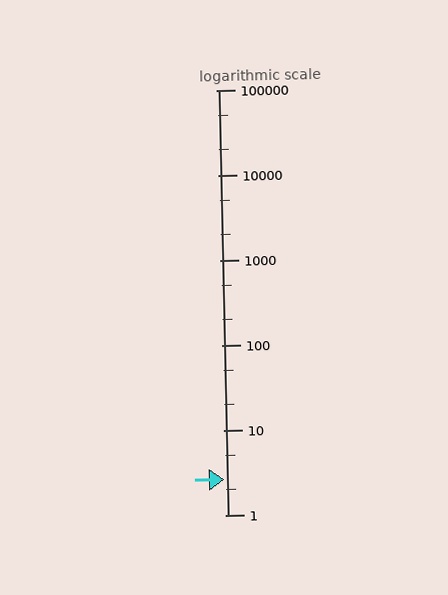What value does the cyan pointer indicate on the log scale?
The pointer indicates approximately 2.6.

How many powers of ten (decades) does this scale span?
The scale spans 5 decades, from 1 to 100000.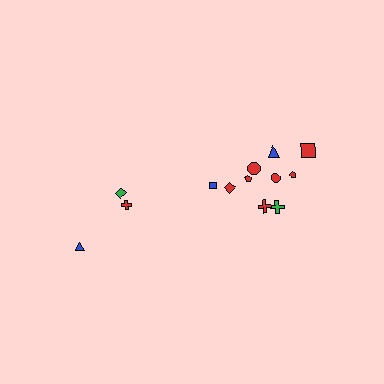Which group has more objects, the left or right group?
The right group.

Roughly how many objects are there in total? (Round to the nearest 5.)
Roughly 15 objects in total.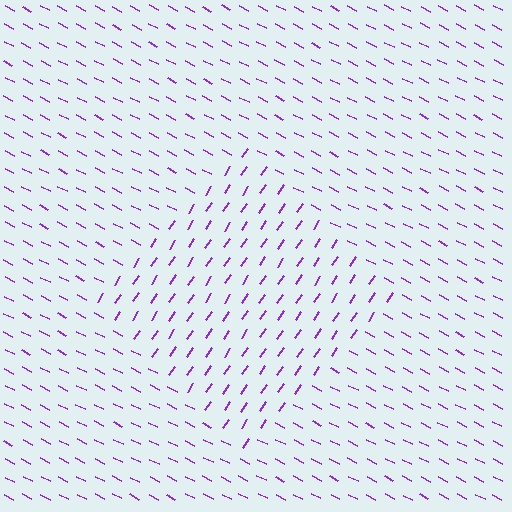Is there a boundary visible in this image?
Yes, there is a texture boundary formed by a change in line orientation.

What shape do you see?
I see a diamond.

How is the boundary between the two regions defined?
The boundary is defined purely by a change in line orientation (approximately 83 degrees difference). All lines are the same color and thickness.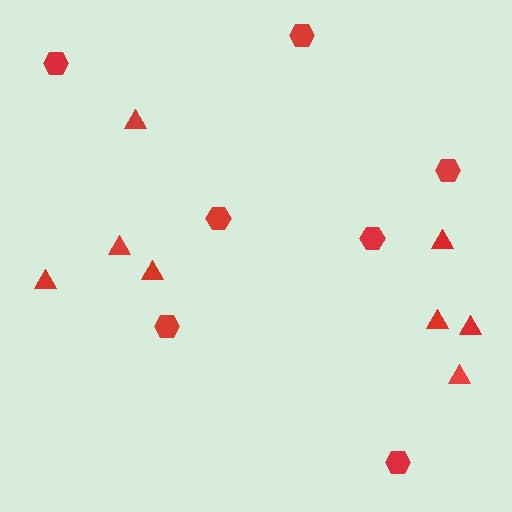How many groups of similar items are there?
There are 2 groups: one group of triangles (8) and one group of hexagons (7).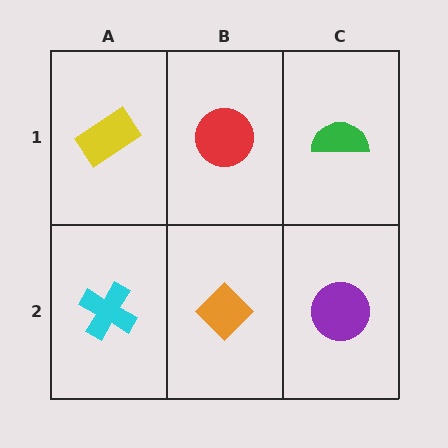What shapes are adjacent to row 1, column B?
An orange diamond (row 2, column B), a yellow rectangle (row 1, column A), a green semicircle (row 1, column C).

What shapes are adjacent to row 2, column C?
A green semicircle (row 1, column C), an orange diamond (row 2, column B).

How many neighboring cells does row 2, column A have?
2.